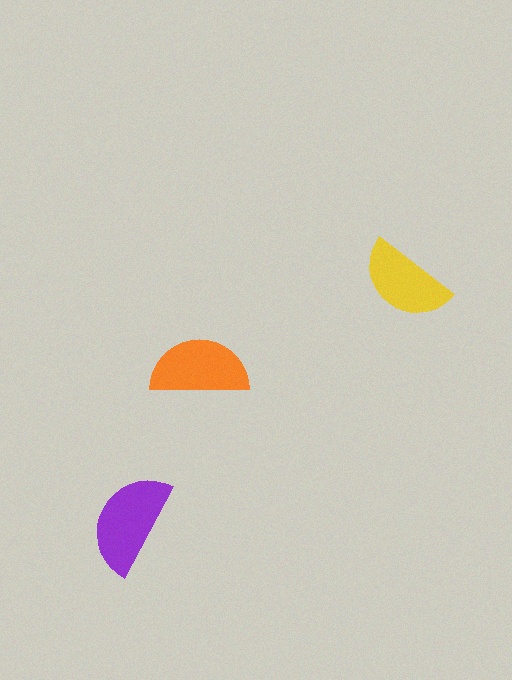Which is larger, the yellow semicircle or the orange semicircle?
The orange one.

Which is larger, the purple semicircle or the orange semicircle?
The purple one.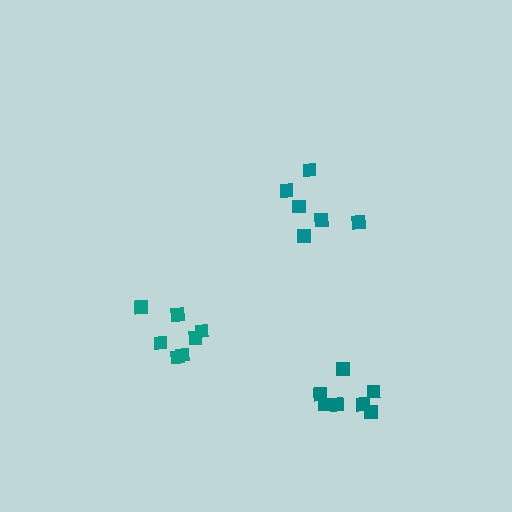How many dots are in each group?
Group 1: 6 dots, Group 2: 7 dots, Group 3: 7 dots (20 total).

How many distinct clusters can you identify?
There are 3 distinct clusters.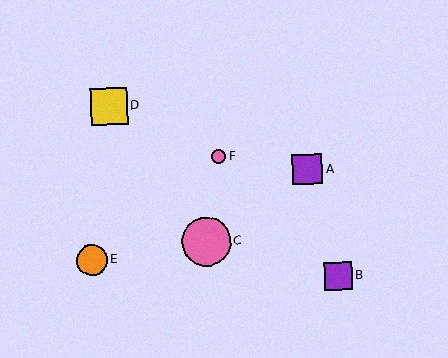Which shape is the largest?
The pink circle (labeled C) is the largest.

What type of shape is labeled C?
Shape C is a pink circle.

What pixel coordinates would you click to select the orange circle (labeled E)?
Click at (92, 260) to select the orange circle E.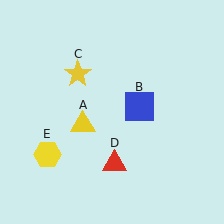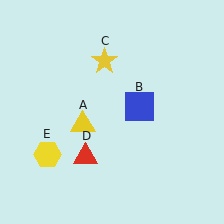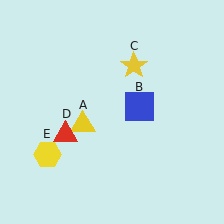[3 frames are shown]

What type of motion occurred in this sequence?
The yellow star (object C), red triangle (object D) rotated clockwise around the center of the scene.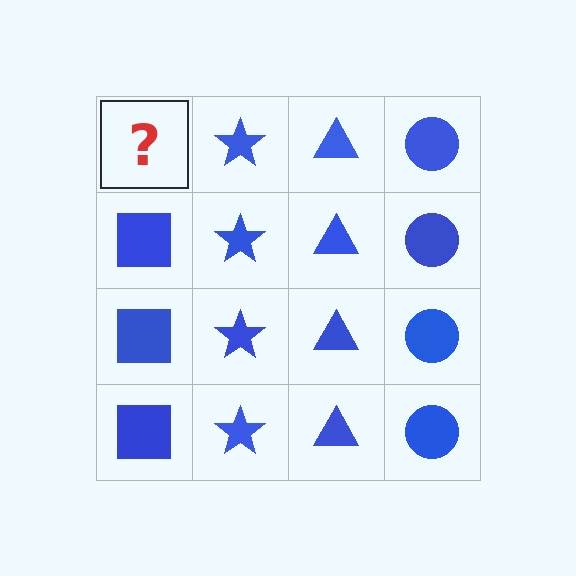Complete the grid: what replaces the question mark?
The question mark should be replaced with a blue square.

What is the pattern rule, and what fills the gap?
The rule is that each column has a consistent shape. The gap should be filled with a blue square.